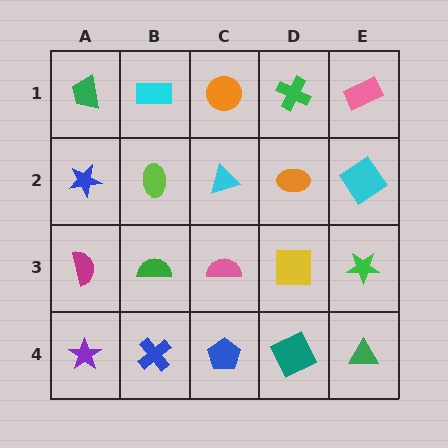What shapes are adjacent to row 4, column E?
A green star (row 3, column E), a teal square (row 4, column D).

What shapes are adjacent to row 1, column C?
A cyan triangle (row 2, column C), a cyan rectangle (row 1, column B), a green cross (row 1, column D).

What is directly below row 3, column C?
A blue pentagon.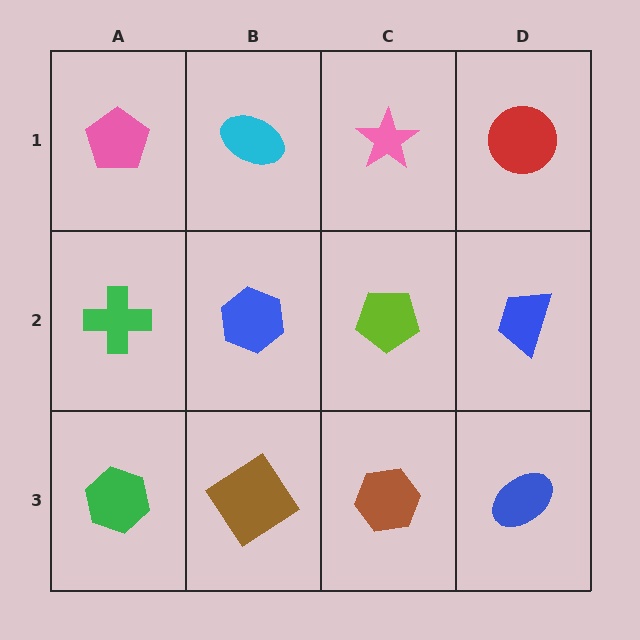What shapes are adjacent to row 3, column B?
A blue hexagon (row 2, column B), a green hexagon (row 3, column A), a brown hexagon (row 3, column C).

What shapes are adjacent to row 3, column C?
A lime pentagon (row 2, column C), a brown diamond (row 3, column B), a blue ellipse (row 3, column D).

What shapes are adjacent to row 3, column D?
A blue trapezoid (row 2, column D), a brown hexagon (row 3, column C).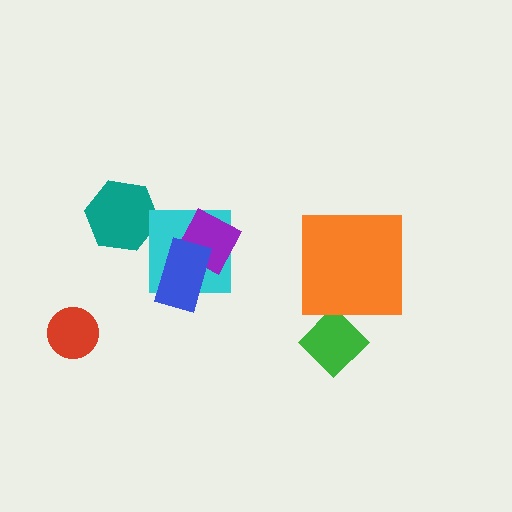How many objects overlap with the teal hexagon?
0 objects overlap with the teal hexagon.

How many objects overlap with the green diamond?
0 objects overlap with the green diamond.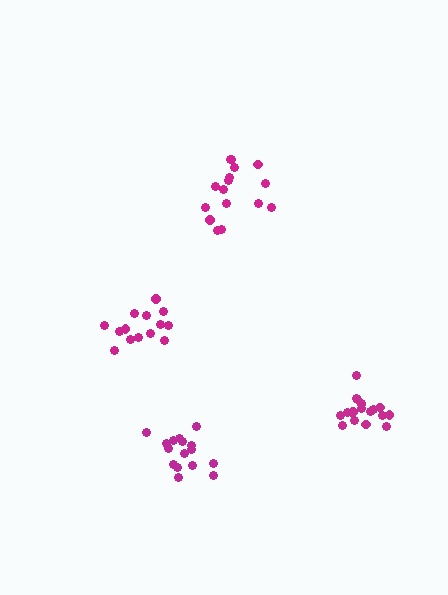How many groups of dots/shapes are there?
There are 4 groups.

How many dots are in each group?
Group 1: 16 dots, Group 2: 16 dots, Group 3: 19 dots, Group 4: 14 dots (65 total).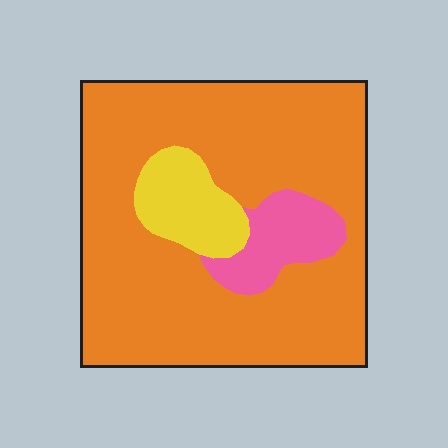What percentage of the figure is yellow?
Yellow takes up about one tenth (1/10) of the figure.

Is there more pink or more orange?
Orange.